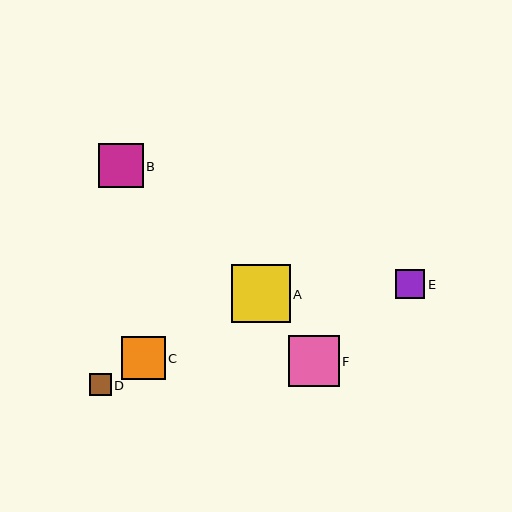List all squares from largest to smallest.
From largest to smallest: A, F, B, C, E, D.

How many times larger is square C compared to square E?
Square C is approximately 1.5 times the size of square E.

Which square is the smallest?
Square D is the smallest with a size of approximately 22 pixels.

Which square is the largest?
Square A is the largest with a size of approximately 59 pixels.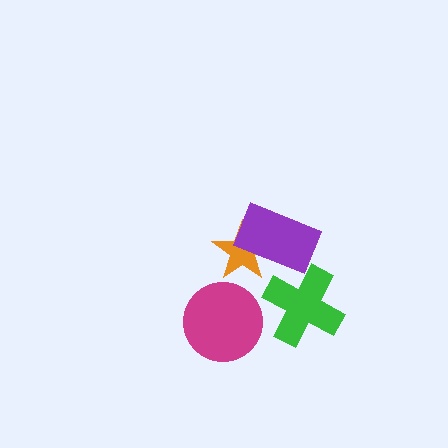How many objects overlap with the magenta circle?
0 objects overlap with the magenta circle.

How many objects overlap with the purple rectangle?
1 object overlaps with the purple rectangle.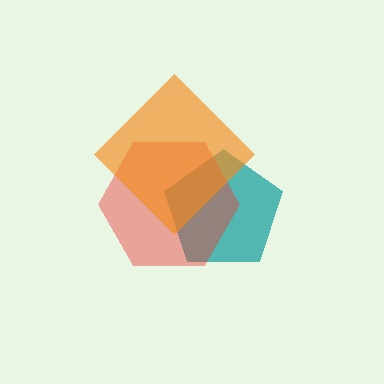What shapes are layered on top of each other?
The layered shapes are: a teal pentagon, a red hexagon, an orange diamond.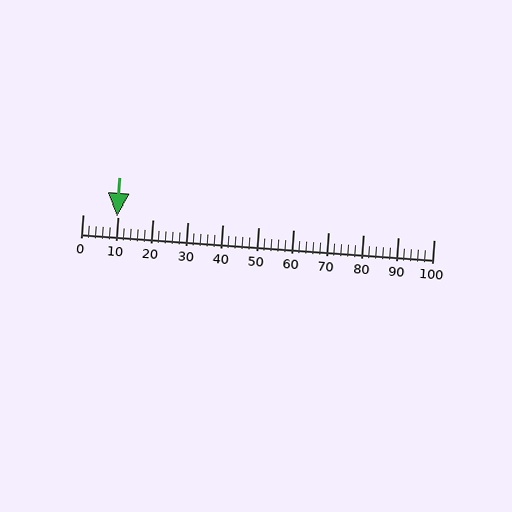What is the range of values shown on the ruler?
The ruler shows values from 0 to 100.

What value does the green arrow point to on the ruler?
The green arrow points to approximately 10.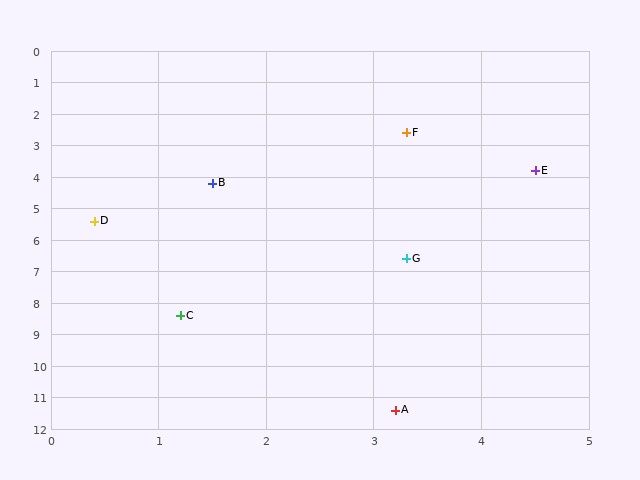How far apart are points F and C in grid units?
Points F and C are about 6.2 grid units apart.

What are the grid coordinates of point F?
Point F is at approximately (3.3, 2.6).